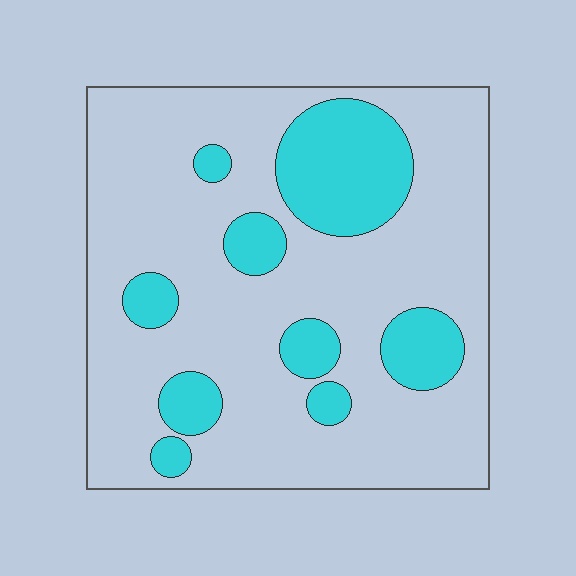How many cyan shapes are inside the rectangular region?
9.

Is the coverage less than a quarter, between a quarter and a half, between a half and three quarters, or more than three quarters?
Less than a quarter.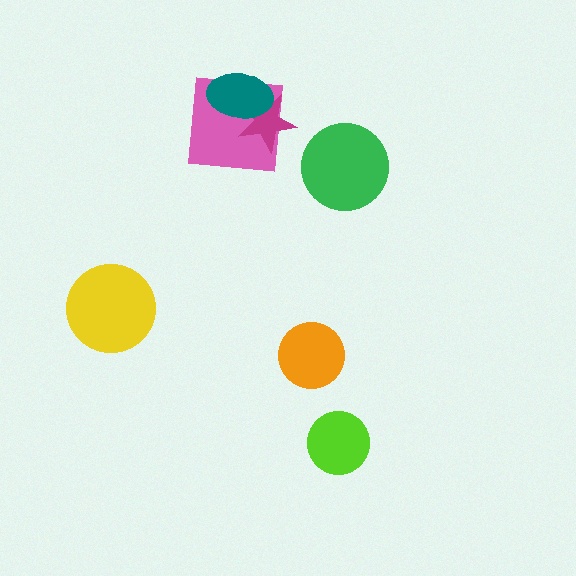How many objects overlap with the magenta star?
2 objects overlap with the magenta star.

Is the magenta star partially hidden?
Yes, it is partially covered by another shape.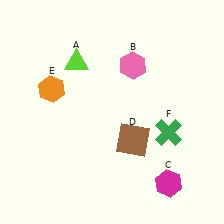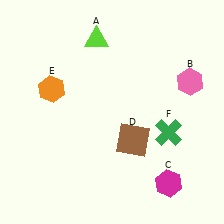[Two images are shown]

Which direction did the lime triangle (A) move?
The lime triangle (A) moved up.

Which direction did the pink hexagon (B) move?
The pink hexagon (B) moved right.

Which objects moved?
The objects that moved are: the lime triangle (A), the pink hexagon (B).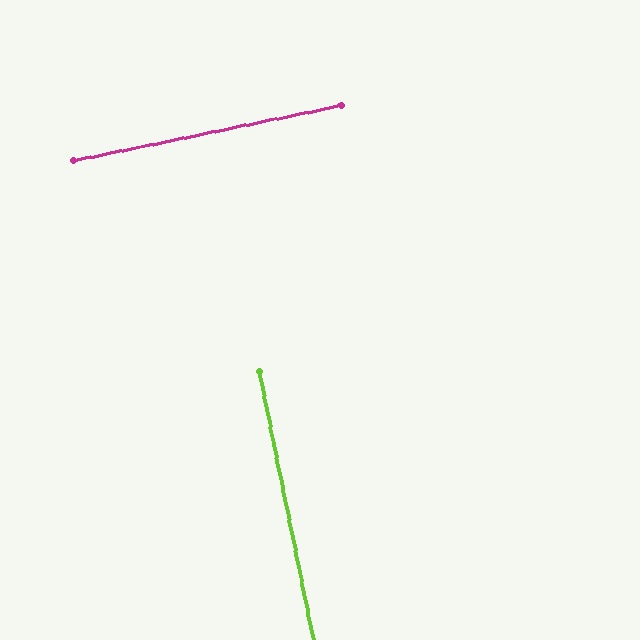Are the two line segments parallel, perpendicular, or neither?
Perpendicular — they meet at approximately 90°.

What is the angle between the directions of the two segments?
Approximately 90 degrees.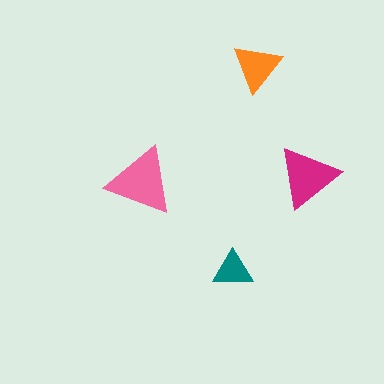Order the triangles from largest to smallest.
the pink one, the magenta one, the orange one, the teal one.